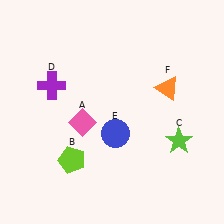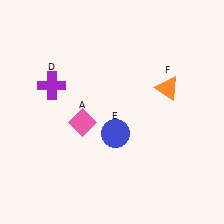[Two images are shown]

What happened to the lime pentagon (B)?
The lime pentagon (B) was removed in Image 2. It was in the bottom-left area of Image 1.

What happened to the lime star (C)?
The lime star (C) was removed in Image 2. It was in the bottom-right area of Image 1.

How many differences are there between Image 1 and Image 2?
There are 2 differences between the two images.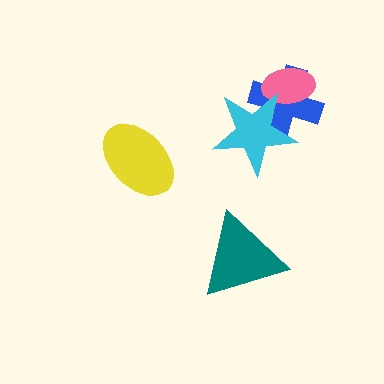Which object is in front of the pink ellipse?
The cyan star is in front of the pink ellipse.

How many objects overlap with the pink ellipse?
2 objects overlap with the pink ellipse.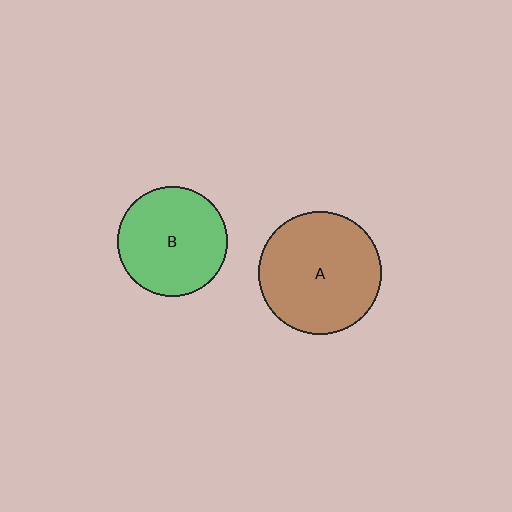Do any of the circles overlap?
No, none of the circles overlap.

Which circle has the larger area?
Circle A (brown).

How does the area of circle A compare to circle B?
Approximately 1.2 times.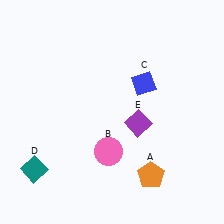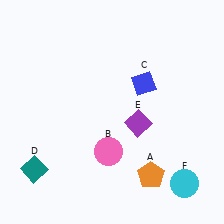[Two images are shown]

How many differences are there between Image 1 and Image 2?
There is 1 difference between the two images.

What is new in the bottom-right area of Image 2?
A cyan circle (F) was added in the bottom-right area of Image 2.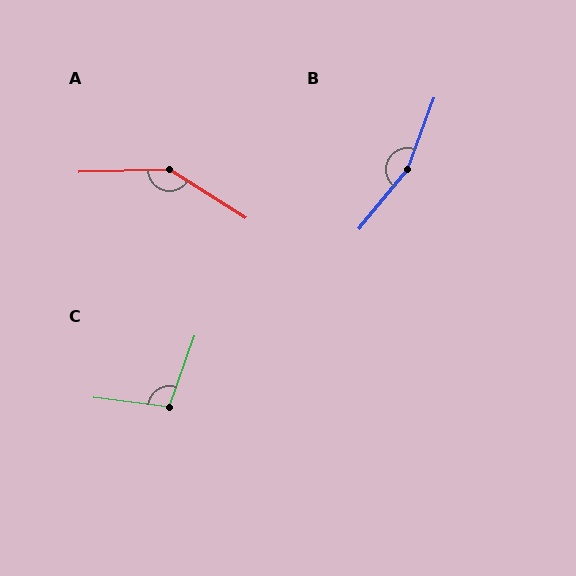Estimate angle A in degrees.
Approximately 146 degrees.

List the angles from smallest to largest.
C (102°), A (146°), B (161°).